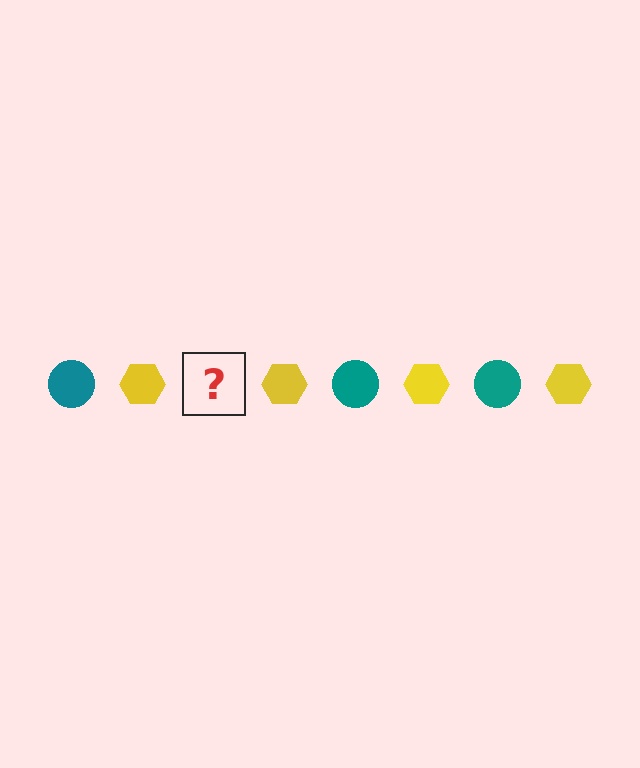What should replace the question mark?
The question mark should be replaced with a teal circle.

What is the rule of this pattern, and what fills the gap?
The rule is that the pattern alternates between teal circle and yellow hexagon. The gap should be filled with a teal circle.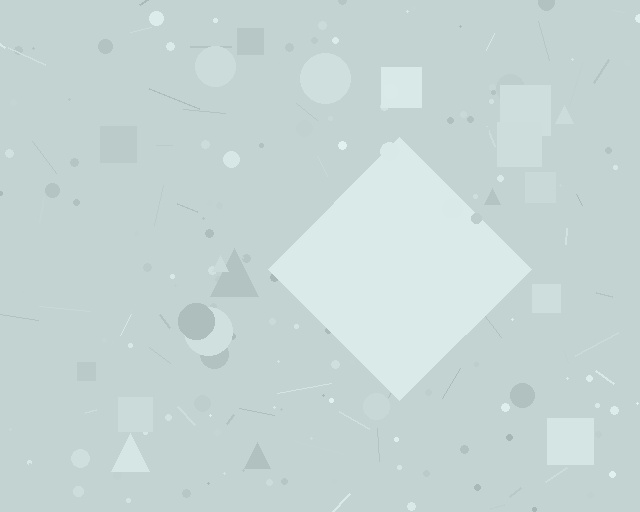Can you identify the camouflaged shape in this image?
The camouflaged shape is a diamond.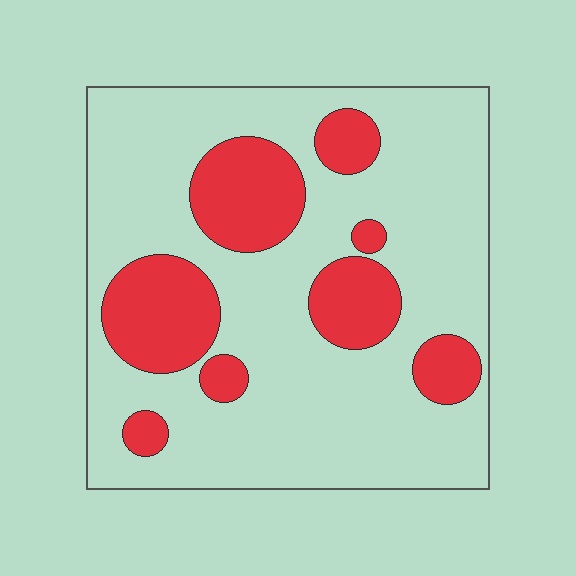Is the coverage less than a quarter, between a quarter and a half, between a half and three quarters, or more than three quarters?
Between a quarter and a half.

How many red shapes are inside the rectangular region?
8.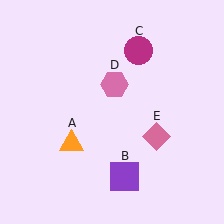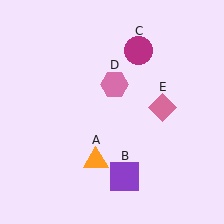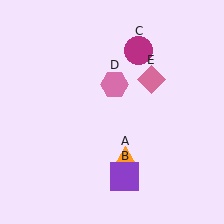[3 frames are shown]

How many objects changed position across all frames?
2 objects changed position: orange triangle (object A), pink diamond (object E).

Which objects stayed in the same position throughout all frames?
Purple square (object B) and magenta circle (object C) and pink hexagon (object D) remained stationary.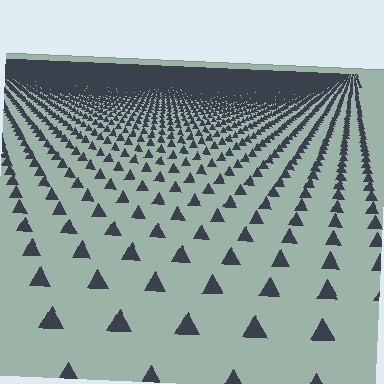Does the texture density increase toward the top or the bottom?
Density increases toward the top.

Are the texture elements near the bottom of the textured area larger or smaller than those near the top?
Larger. Near the bottom, elements are closer to the viewer and appear at a bigger on-screen size.